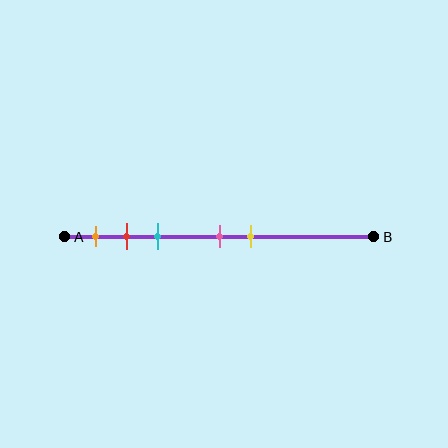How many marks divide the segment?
There are 5 marks dividing the segment.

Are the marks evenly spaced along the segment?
No, the marks are not evenly spaced.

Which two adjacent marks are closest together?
The red and cyan marks are the closest adjacent pair.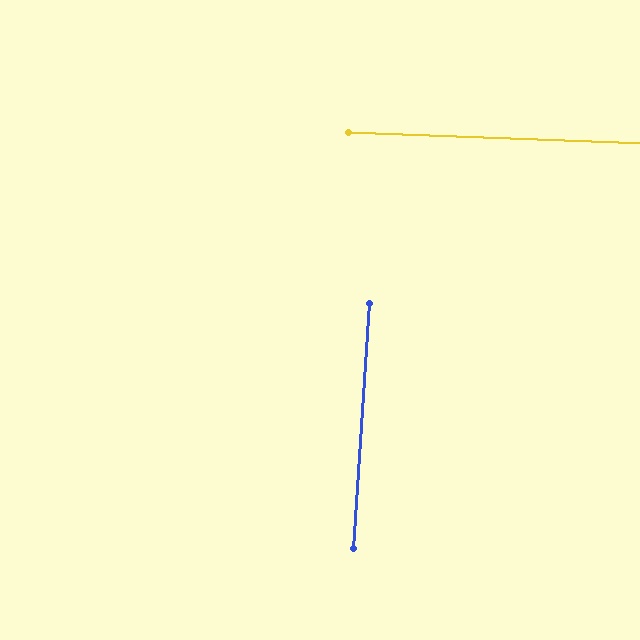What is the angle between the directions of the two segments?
Approximately 88 degrees.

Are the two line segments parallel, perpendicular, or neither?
Perpendicular — they meet at approximately 88°.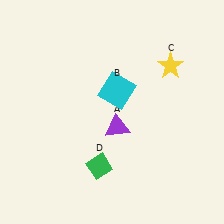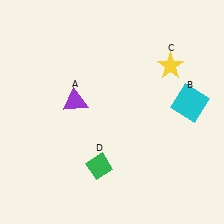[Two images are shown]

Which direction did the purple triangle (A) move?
The purple triangle (A) moved left.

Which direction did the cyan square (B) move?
The cyan square (B) moved right.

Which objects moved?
The objects that moved are: the purple triangle (A), the cyan square (B).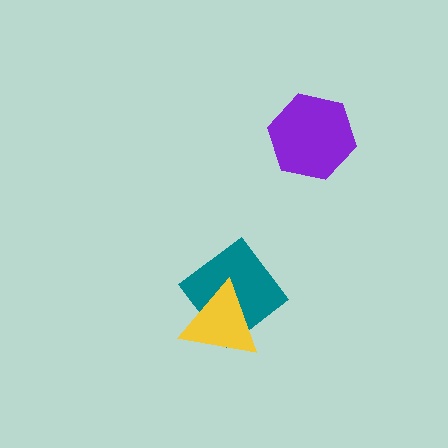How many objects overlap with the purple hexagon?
0 objects overlap with the purple hexagon.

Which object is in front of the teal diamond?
The yellow triangle is in front of the teal diamond.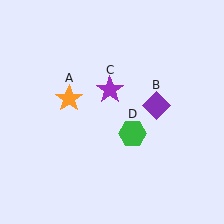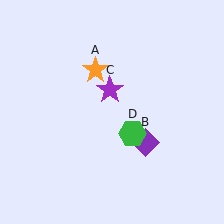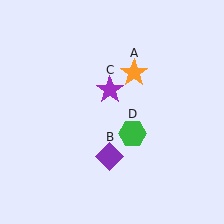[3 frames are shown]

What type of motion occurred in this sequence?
The orange star (object A), purple diamond (object B) rotated clockwise around the center of the scene.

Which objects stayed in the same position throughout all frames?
Purple star (object C) and green hexagon (object D) remained stationary.